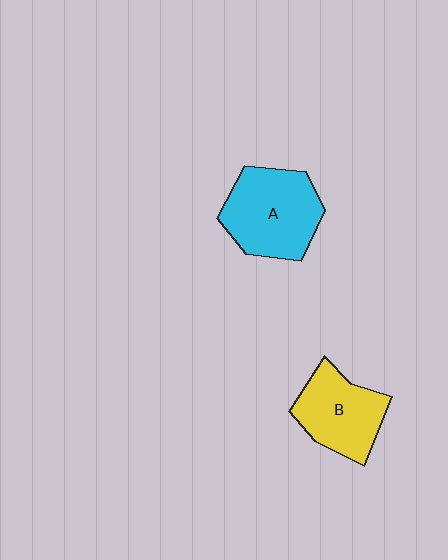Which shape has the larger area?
Shape A (cyan).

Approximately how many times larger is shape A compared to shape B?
Approximately 1.2 times.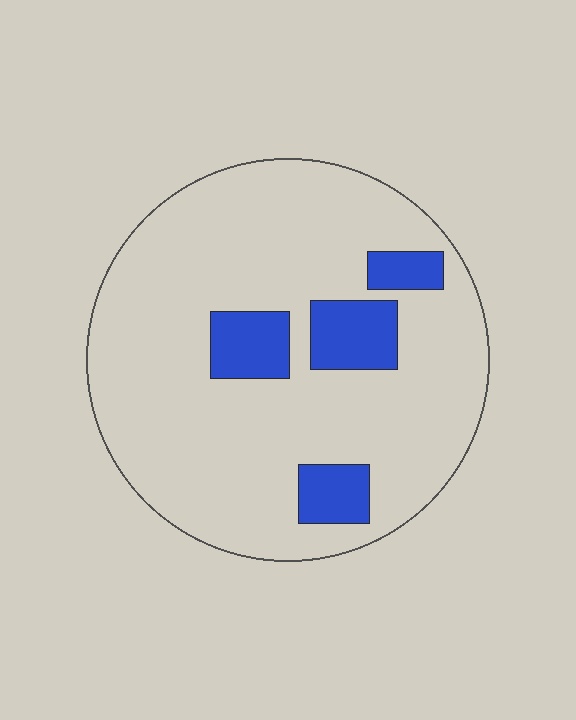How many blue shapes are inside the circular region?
4.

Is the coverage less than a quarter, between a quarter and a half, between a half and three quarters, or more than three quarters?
Less than a quarter.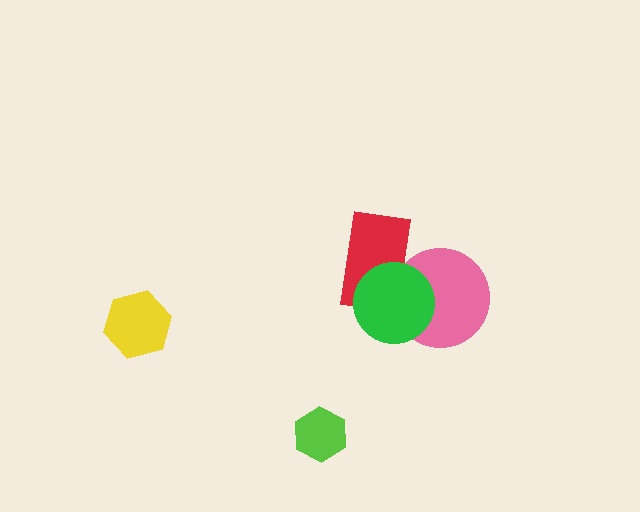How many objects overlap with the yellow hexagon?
0 objects overlap with the yellow hexagon.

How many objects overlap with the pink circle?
2 objects overlap with the pink circle.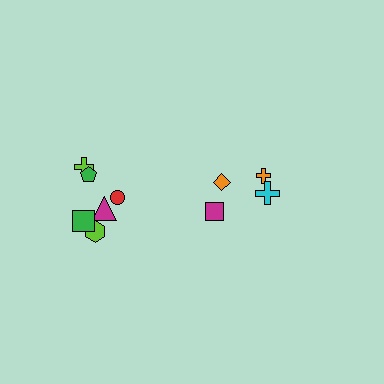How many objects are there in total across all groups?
There are 10 objects.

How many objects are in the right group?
There are 4 objects.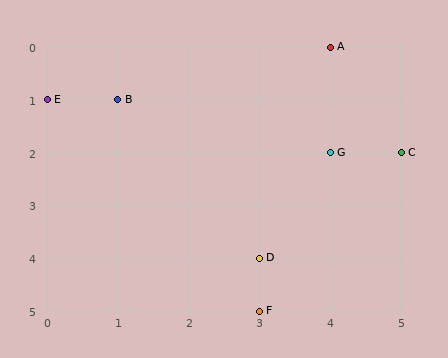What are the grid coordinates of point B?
Point B is at grid coordinates (1, 1).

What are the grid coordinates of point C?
Point C is at grid coordinates (5, 2).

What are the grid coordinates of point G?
Point G is at grid coordinates (4, 2).